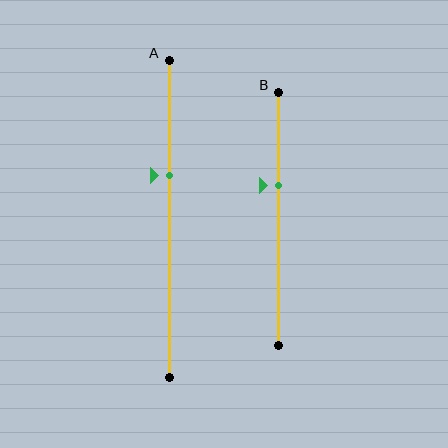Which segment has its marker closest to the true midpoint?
Segment B has its marker closest to the true midpoint.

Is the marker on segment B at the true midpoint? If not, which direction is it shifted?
No, the marker on segment B is shifted upward by about 13% of the segment length.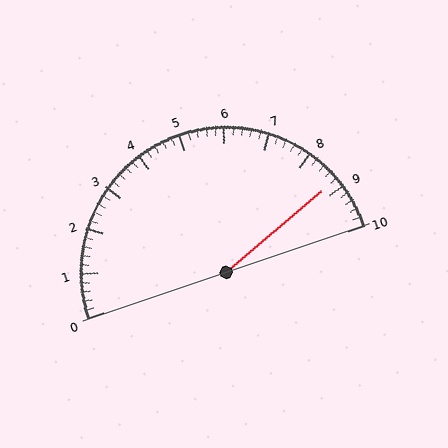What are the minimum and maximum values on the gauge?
The gauge ranges from 0 to 10.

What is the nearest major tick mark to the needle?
The nearest major tick mark is 9.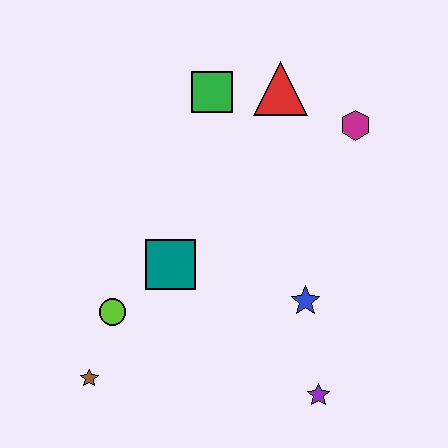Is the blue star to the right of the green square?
Yes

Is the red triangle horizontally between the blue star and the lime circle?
Yes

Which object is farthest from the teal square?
The magenta hexagon is farthest from the teal square.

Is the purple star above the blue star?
No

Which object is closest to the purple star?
The blue star is closest to the purple star.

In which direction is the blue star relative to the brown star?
The blue star is to the right of the brown star.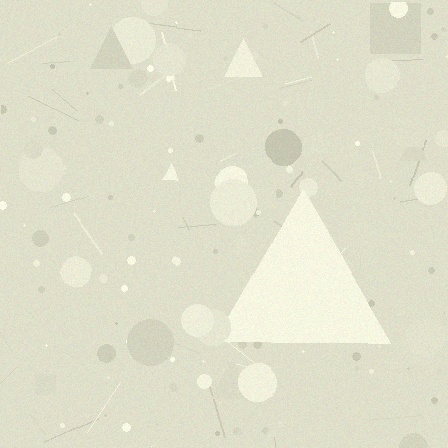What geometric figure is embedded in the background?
A triangle is embedded in the background.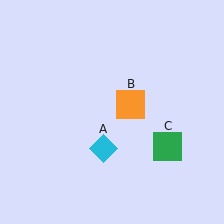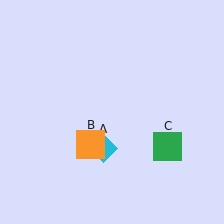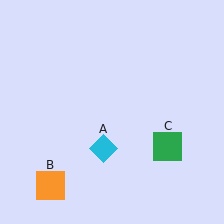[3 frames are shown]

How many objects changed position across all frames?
1 object changed position: orange square (object B).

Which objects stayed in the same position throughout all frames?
Cyan diamond (object A) and green square (object C) remained stationary.